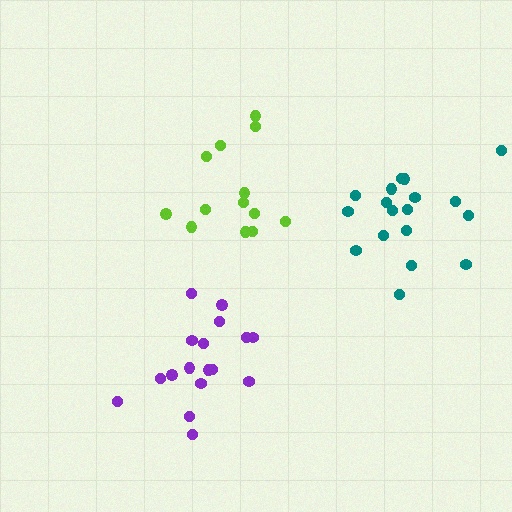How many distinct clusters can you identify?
There are 3 distinct clusters.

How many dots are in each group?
Group 1: 18 dots, Group 2: 13 dots, Group 3: 17 dots (48 total).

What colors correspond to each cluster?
The clusters are colored: teal, lime, purple.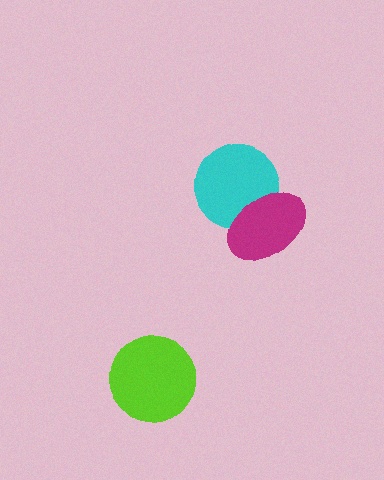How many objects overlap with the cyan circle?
1 object overlaps with the cyan circle.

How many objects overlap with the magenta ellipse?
1 object overlaps with the magenta ellipse.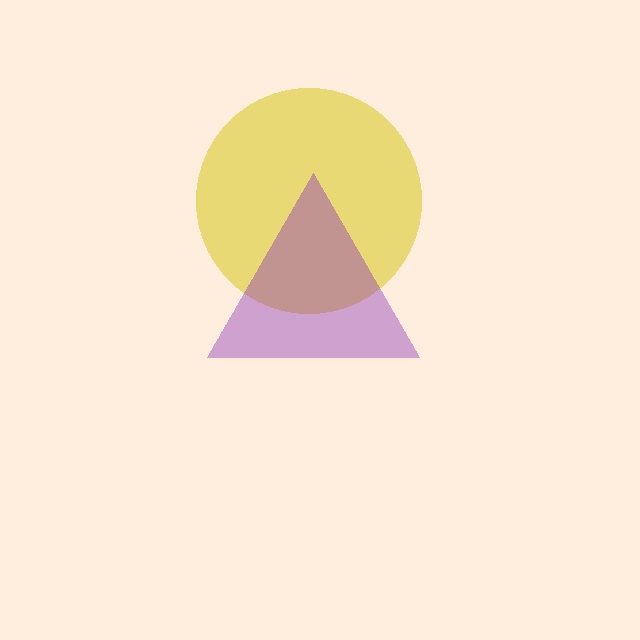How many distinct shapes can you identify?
There are 2 distinct shapes: a yellow circle, a purple triangle.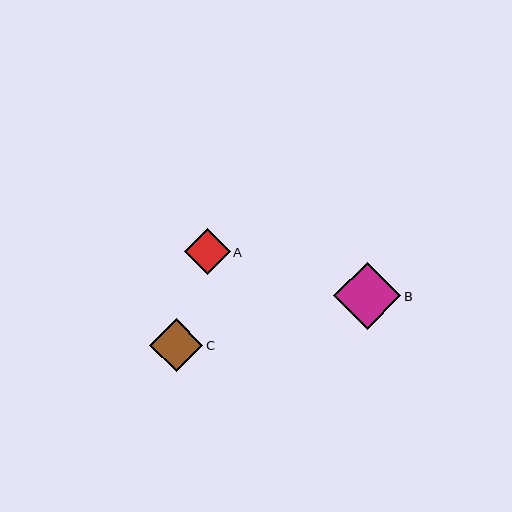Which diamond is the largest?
Diamond B is the largest with a size of approximately 67 pixels.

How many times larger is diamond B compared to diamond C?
Diamond B is approximately 1.3 times the size of diamond C.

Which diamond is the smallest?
Diamond A is the smallest with a size of approximately 46 pixels.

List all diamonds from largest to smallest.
From largest to smallest: B, C, A.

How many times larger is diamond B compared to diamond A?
Diamond B is approximately 1.5 times the size of diamond A.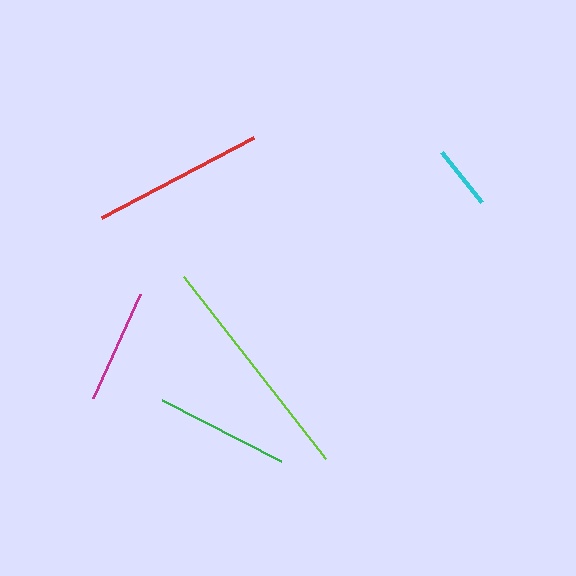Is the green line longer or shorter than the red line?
The red line is longer than the green line.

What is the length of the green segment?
The green segment is approximately 133 pixels long.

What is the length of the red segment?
The red segment is approximately 172 pixels long.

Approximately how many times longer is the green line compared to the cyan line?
The green line is approximately 2.1 times the length of the cyan line.